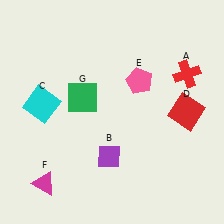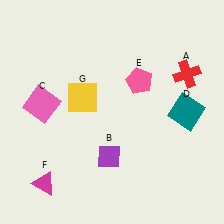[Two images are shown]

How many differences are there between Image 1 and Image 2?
There are 3 differences between the two images.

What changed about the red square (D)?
In Image 1, D is red. In Image 2, it changed to teal.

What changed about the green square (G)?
In Image 1, G is green. In Image 2, it changed to yellow.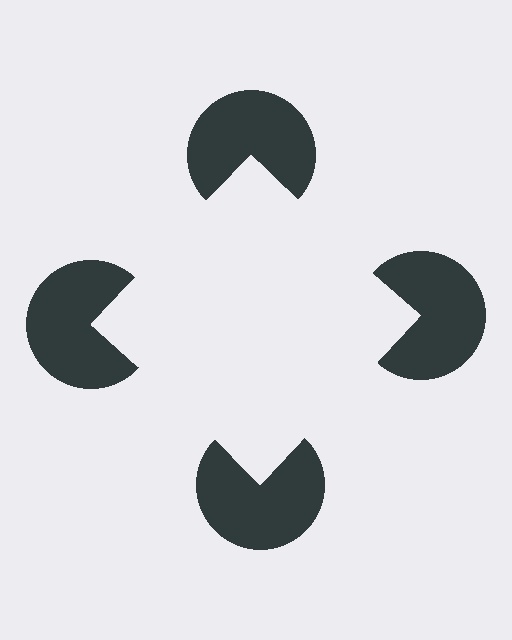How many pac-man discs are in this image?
There are 4 — one at each vertex of the illusory square.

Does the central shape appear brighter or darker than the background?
It typically appears slightly brighter than the background, even though no actual brightness change is drawn.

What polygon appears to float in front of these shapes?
An illusory square — its edges are inferred from the aligned wedge cuts in the pac-man discs, not physically drawn.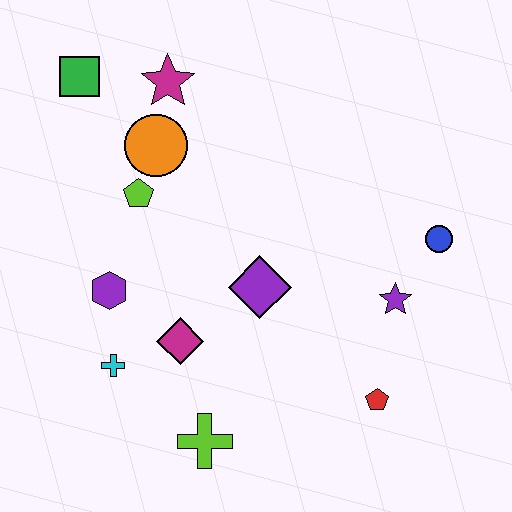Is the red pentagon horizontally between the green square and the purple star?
Yes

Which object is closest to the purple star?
The blue circle is closest to the purple star.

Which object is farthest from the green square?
The red pentagon is farthest from the green square.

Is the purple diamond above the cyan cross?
Yes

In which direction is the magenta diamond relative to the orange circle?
The magenta diamond is below the orange circle.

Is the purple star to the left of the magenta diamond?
No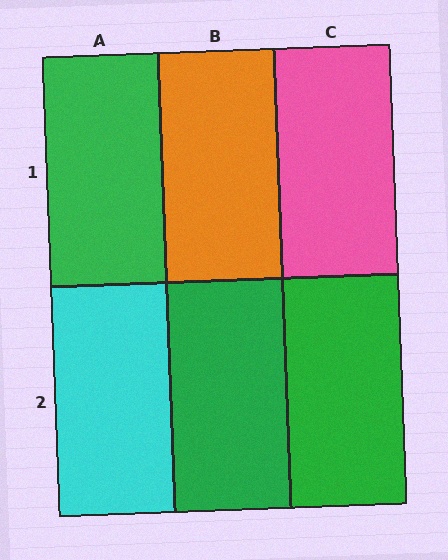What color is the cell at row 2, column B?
Green.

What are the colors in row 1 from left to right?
Green, orange, pink.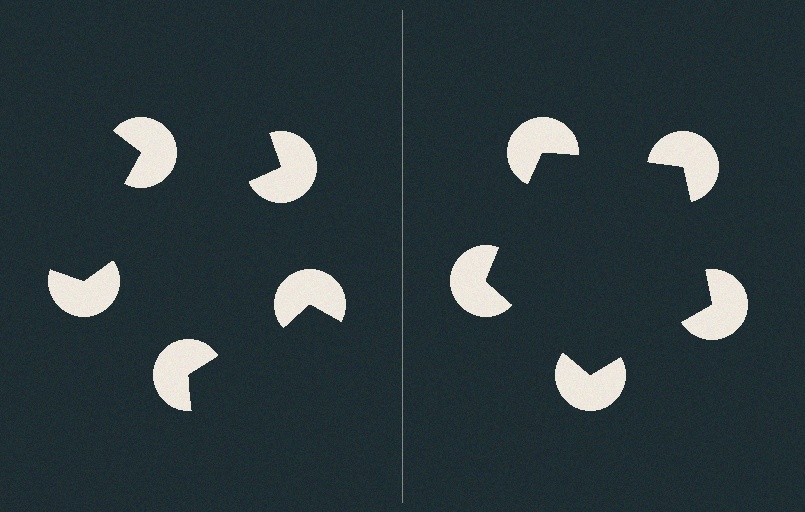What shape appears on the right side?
An illusory pentagon.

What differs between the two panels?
The pac-man discs are positioned identically on both sides; only the wedge orientations differ. On the right they align to a pentagon; on the left they are misaligned.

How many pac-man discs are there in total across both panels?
10 — 5 on each side.